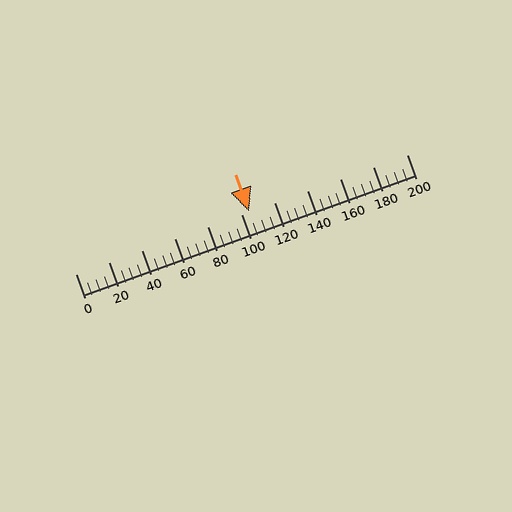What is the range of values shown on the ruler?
The ruler shows values from 0 to 200.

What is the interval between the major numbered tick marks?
The major tick marks are spaced 20 units apart.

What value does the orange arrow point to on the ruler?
The orange arrow points to approximately 105.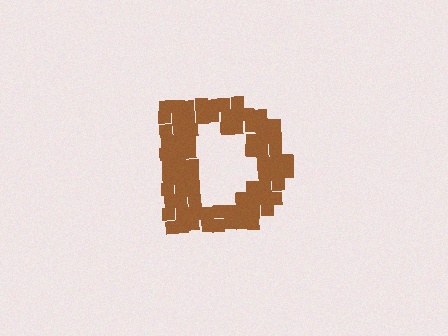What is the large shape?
The large shape is the letter D.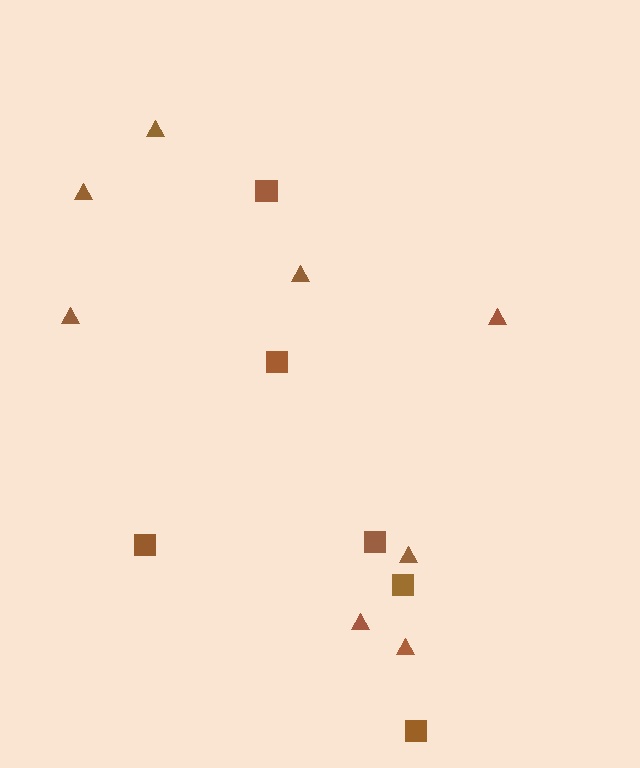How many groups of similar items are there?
There are 2 groups: one group of triangles (8) and one group of squares (6).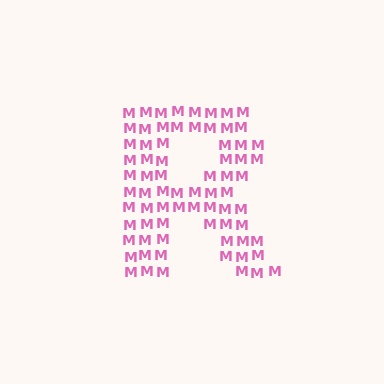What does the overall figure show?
The overall figure shows the letter R.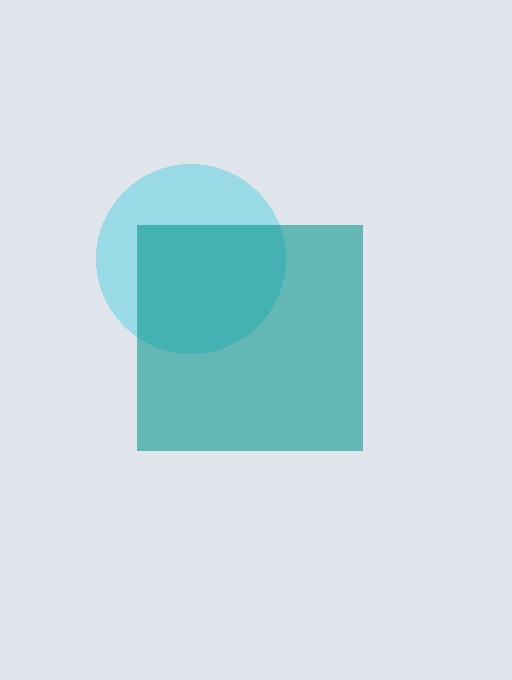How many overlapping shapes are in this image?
There are 2 overlapping shapes in the image.